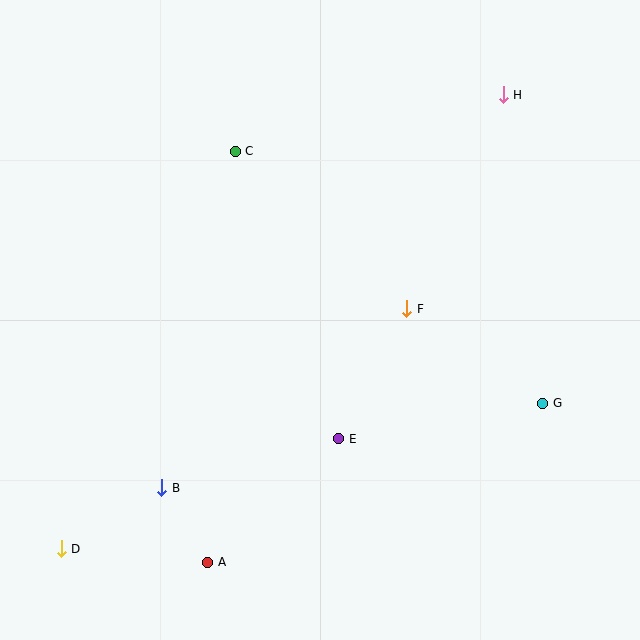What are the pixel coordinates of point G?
Point G is at (543, 403).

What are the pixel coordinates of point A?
Point A is at (208, 562).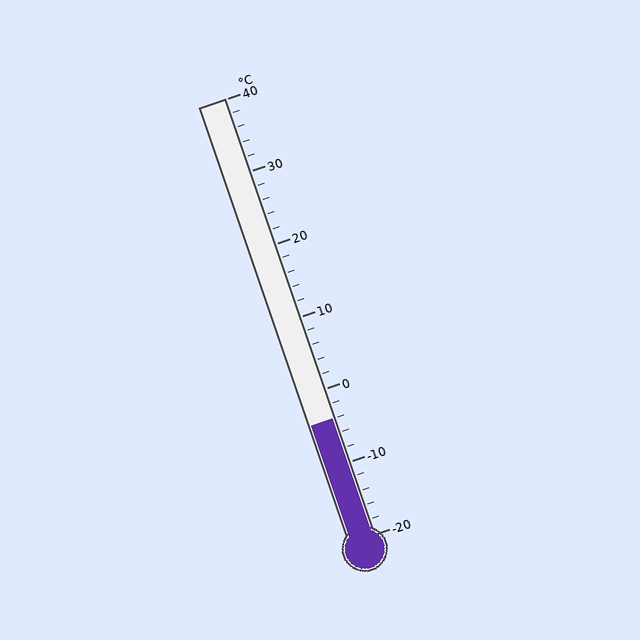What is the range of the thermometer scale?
The thermometer scale ranges from -20°C to 40°C.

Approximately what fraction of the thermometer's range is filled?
The thermometer is filled to approximately 25% of its range.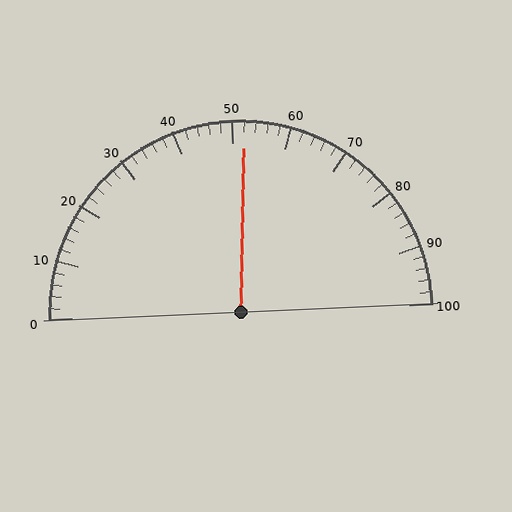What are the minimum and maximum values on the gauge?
The gauge ranges from 0 to 100.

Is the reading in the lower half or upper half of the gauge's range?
The reading is in the upper half of the range (0 to 100).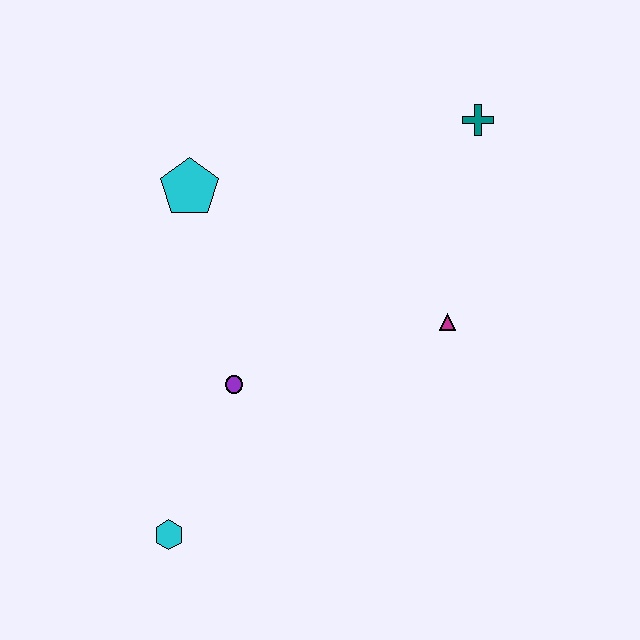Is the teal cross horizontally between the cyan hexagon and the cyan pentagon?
No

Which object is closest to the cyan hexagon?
The purple circle is closest to the cyan hexagon.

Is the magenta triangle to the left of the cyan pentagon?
No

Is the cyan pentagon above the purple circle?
Yes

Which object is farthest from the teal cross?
The cyan hexagon is farthest from the teal cross.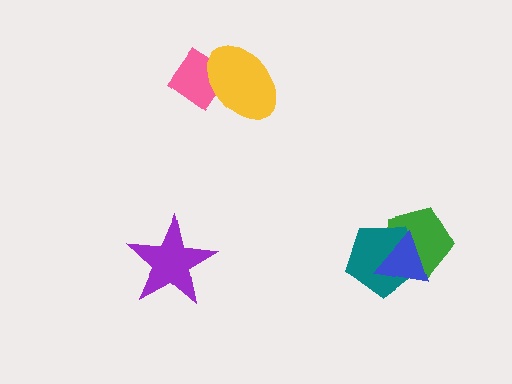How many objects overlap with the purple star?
0 objects overlap with the purple star.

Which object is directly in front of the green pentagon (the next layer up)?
The teal pentagon is directly in front of the green pentagon.